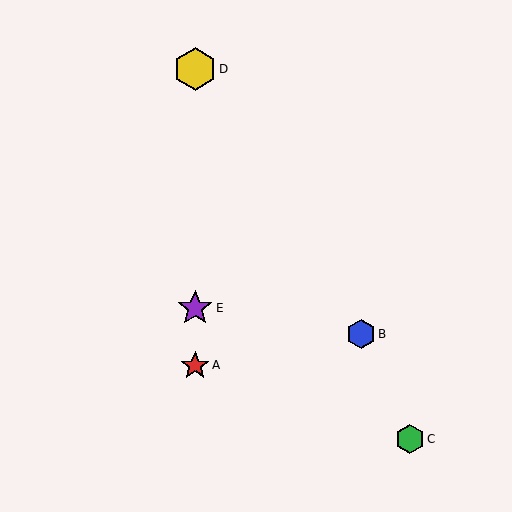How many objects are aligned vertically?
3 objects (A, D, E) are aligned vertically.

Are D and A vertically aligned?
Yes, both are at x≈195.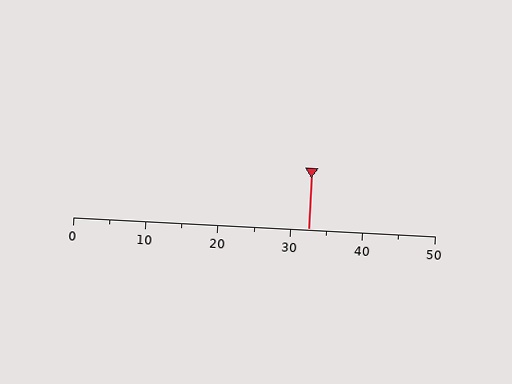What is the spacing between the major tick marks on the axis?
The major ticks are spaced 10 apart.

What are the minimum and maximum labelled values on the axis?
The axis runs from 0 to 50.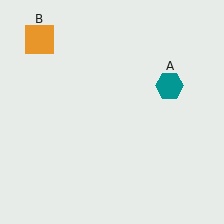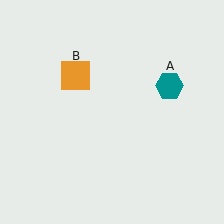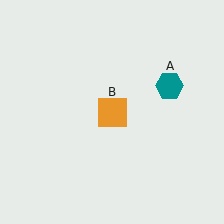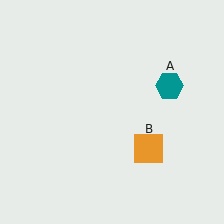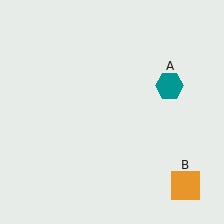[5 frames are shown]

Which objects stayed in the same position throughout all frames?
Teal hexagon (object A) remained stationary.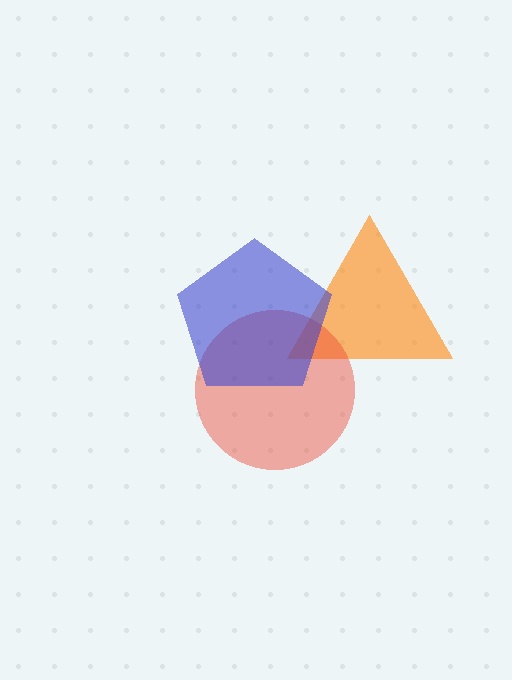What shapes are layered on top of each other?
The layered shapes are: an orange triangle, a red circle, a blue pentagon.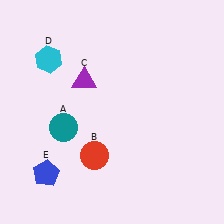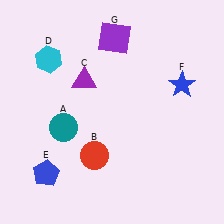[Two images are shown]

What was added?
A blue star (F), a purple square (G) were added in Image 2.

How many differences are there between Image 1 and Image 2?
There are 2 differences between the two images.